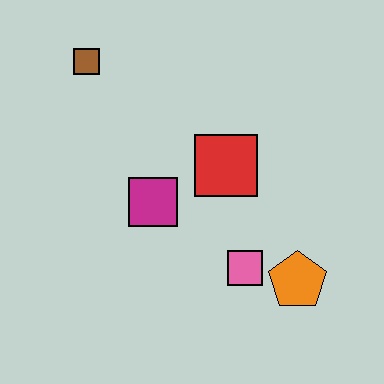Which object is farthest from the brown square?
The orange pentagon is farthest from the brown square.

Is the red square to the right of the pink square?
No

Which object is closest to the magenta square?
The red square is closest to the magenta square.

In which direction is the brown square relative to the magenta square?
The brown square is above the magenta square.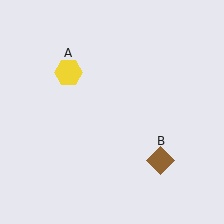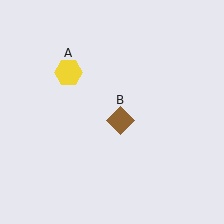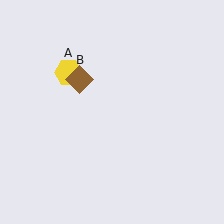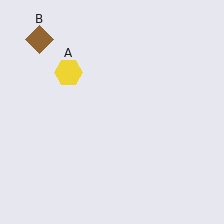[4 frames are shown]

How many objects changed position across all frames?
1 object changed position: brown diamond (object B).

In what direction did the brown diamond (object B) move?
The brown diamond (object B) moved up and to the left.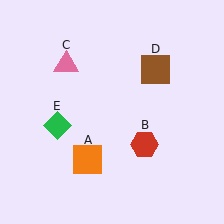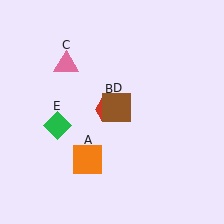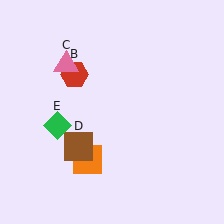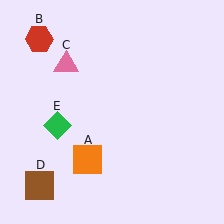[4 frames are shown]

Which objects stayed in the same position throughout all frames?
Orange square (object A) and pink triangle (object C) and green diamond (object E) remained stationary.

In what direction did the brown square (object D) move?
The brown square (object D) moved down and to the left.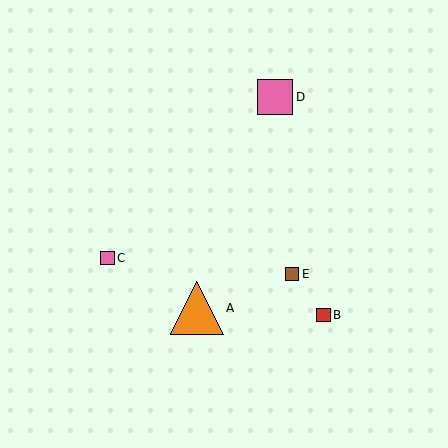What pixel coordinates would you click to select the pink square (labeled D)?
Click at (275, 97) to select the pink square D.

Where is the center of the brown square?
The center of the brown square is at (292, 274).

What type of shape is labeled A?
Shape A is an orange triangle.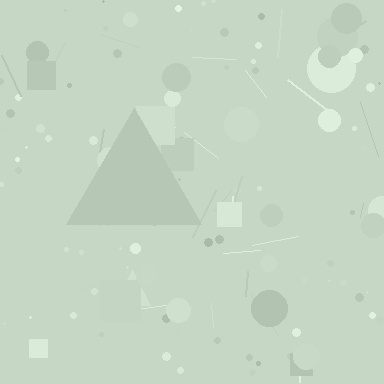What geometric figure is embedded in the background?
A triangle is embedded in the background.